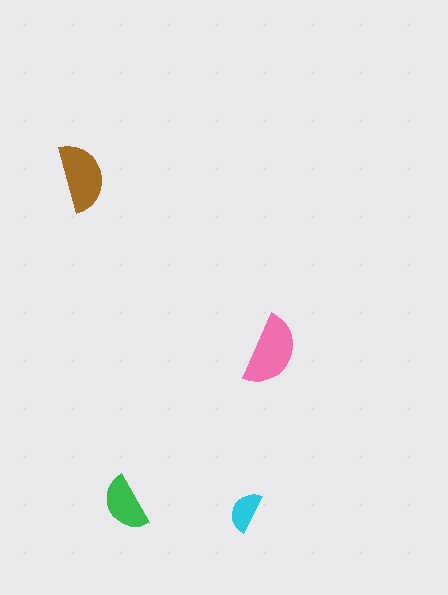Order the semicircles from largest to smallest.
the pink one, the brown one, the green one, the cyan one.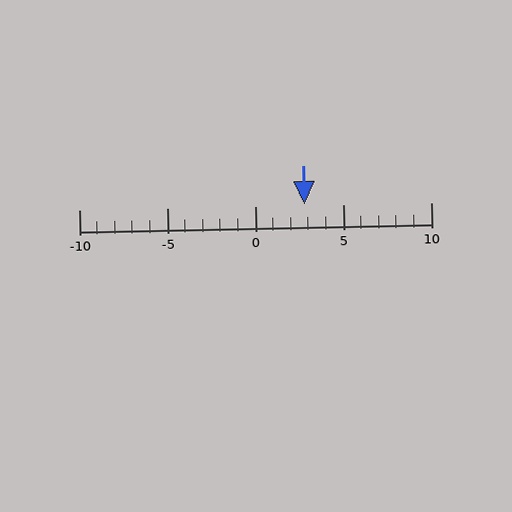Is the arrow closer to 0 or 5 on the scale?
The arrow is closer to 5.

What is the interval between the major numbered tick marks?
The major tick marks are spaced 5 units apart.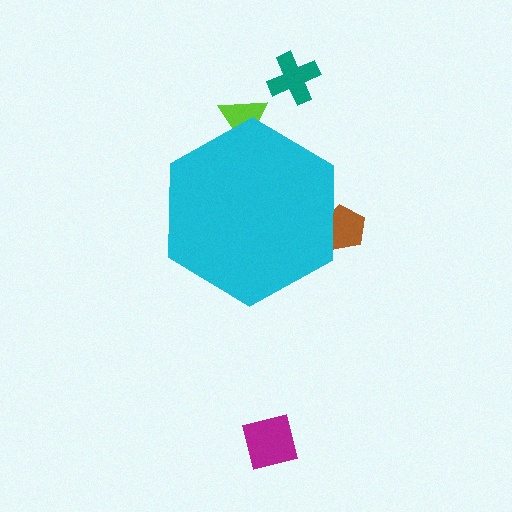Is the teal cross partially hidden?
No, the teal cross is fully visible.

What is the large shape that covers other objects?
A cyan hexagon.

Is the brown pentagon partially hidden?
Yes, the brown pentagon is partially hidden behind the cyan hexagon.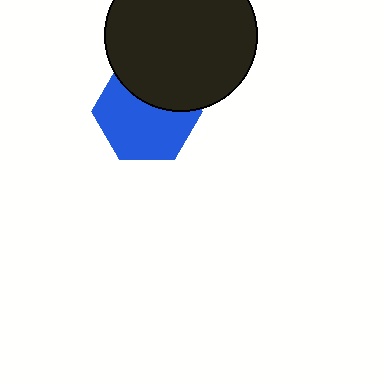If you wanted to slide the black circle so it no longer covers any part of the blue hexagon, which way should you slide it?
Slide it up — that is the most direct way to separate the two shapes.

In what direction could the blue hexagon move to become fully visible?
The blue hexagon could move down. That would shift it out from behind the black circle entirely.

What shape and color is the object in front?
The object in front is a black circle.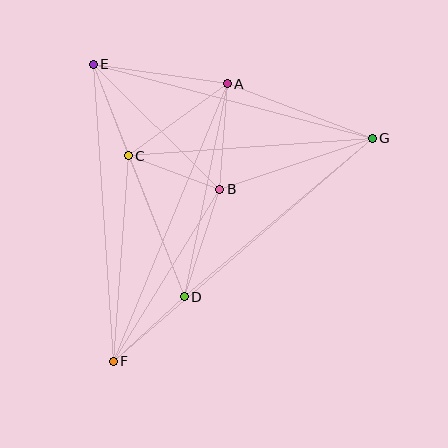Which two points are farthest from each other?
Points F and G are farthest from each other.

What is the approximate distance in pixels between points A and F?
The distance between A and F is approximately 300 pixels.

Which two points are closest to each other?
Points D and F are closest to each other.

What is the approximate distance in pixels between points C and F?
The distance between C and F is approximately 206 pixels.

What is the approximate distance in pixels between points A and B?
The distance between A and B is approximately 106 pixels.